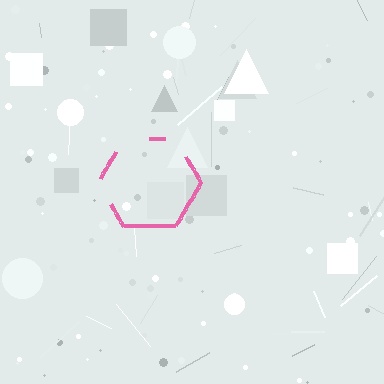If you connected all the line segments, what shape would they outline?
They would outline a hexagon.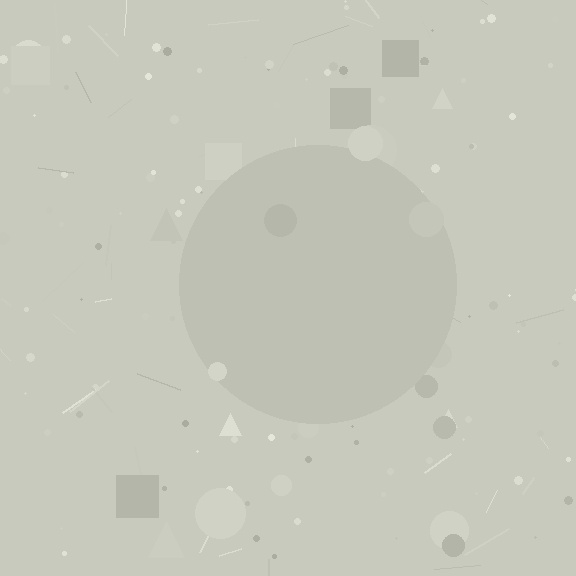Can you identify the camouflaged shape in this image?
The camouflaged shape is a circle.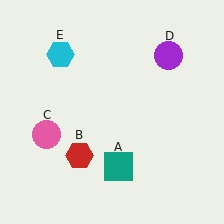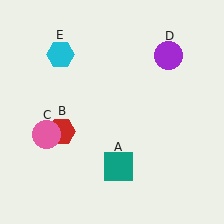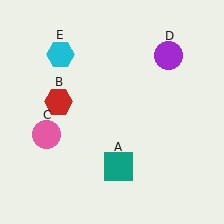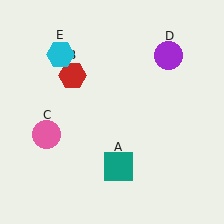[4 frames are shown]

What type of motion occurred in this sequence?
The red hexagon (object B) rotated clockwise around the center of the scene.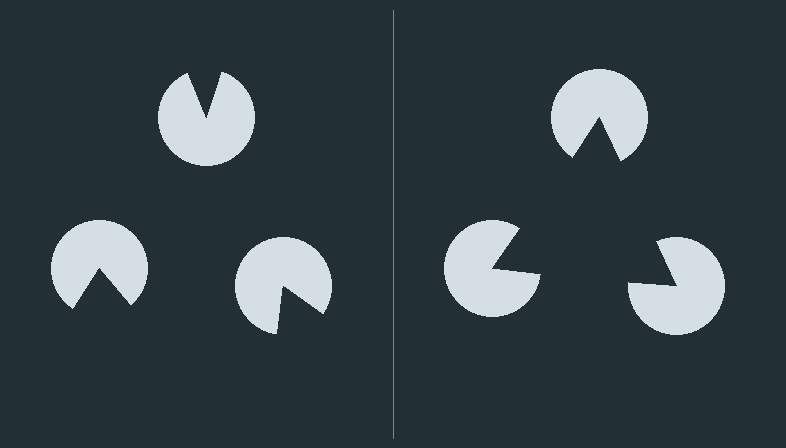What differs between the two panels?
The pac-man discs are positioned identically on both sides; only the wedge orientations differ. On the right they align to a triangle; on the left they are misaligned.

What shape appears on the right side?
An illusory triangle.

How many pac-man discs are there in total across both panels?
6 — 3 on each side.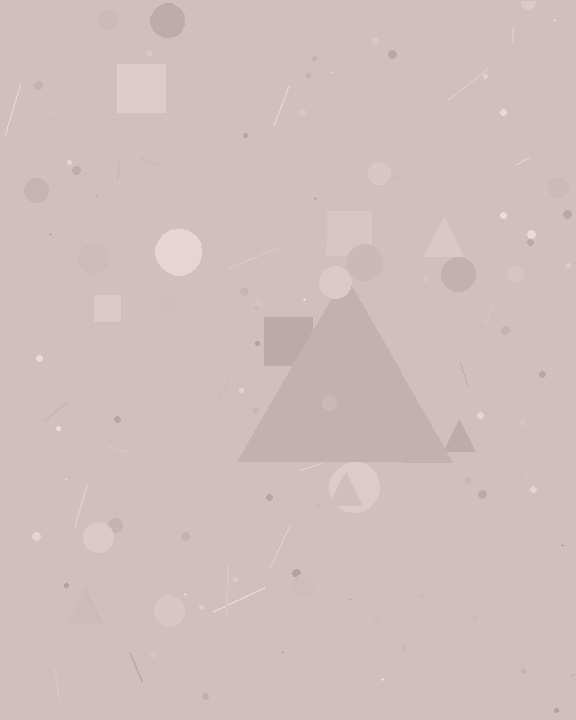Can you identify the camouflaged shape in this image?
The camouflaged shape is a triangle.